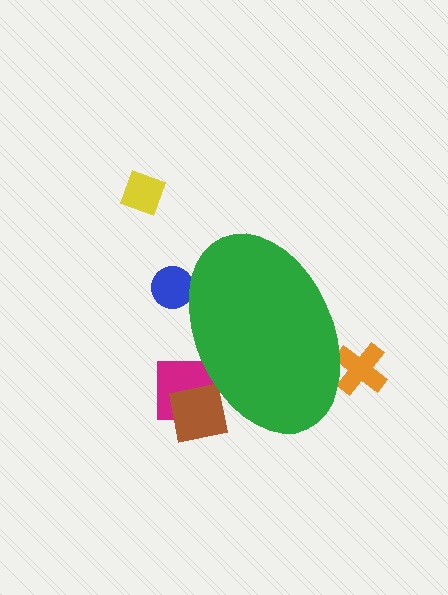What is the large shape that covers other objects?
A green ellipse.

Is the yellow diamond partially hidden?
No, the yellow diamond is fully visible.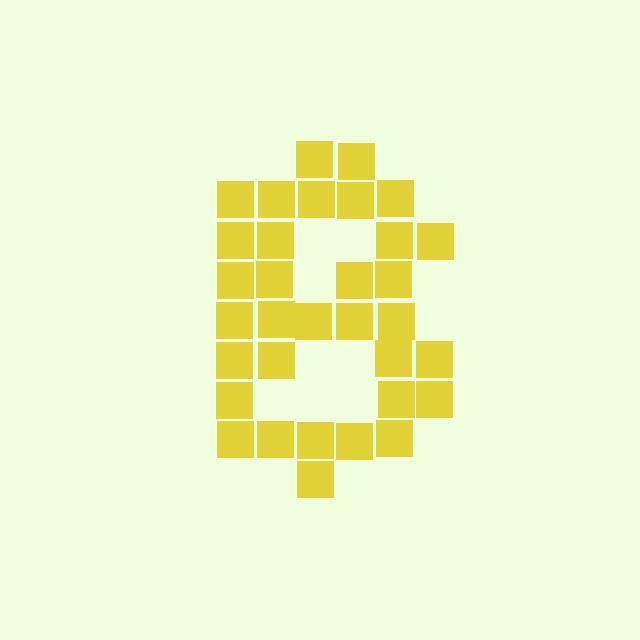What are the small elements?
The small elements are squares.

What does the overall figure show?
The overall figure shows the digit 8.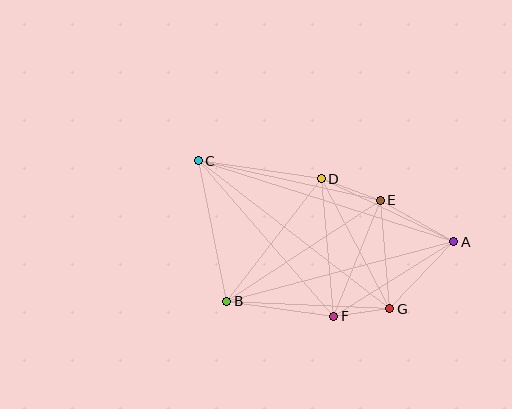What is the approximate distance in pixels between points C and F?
The distance between C and F is approximately 206 pixels.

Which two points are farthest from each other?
Points A and C are farthest from each other.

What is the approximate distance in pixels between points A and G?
The distance between A and G is approximately 92 pixels.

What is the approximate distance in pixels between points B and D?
The distance between B and D is approximately 154 pixels.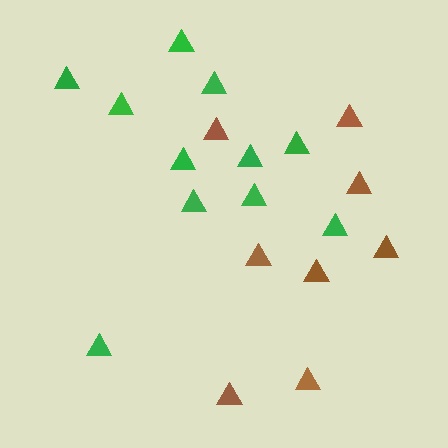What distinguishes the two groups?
There are 2 groups: one group of brown triangles (8) and one group of green triangles (11).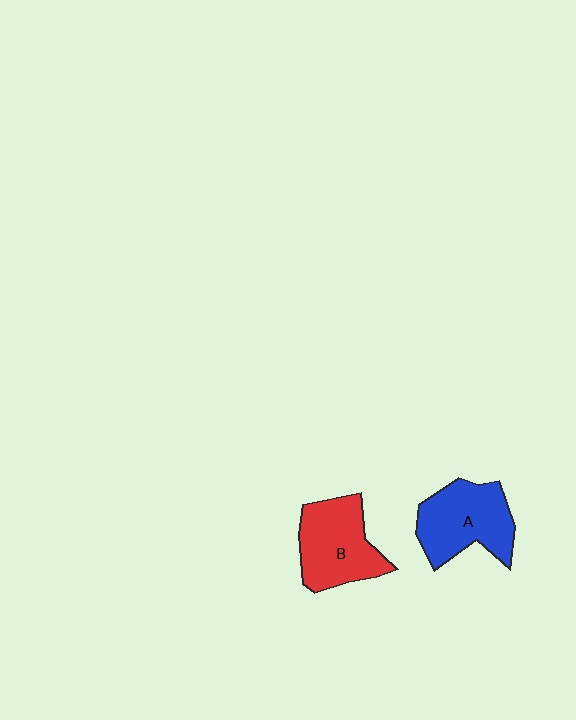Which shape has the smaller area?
Shape B (red).